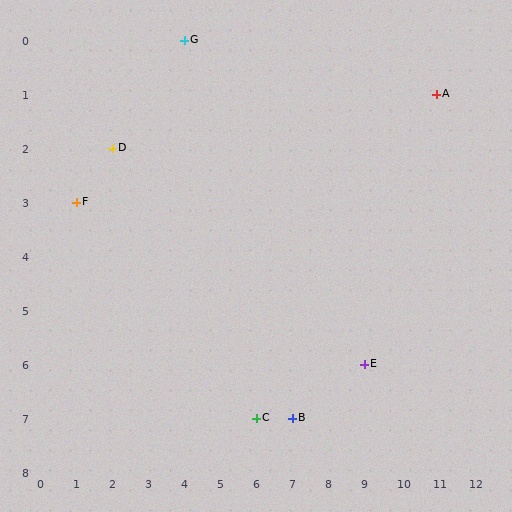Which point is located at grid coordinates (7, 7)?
Point B is at (7, 7).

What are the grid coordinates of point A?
Point A is at grid coordinates (11, 1).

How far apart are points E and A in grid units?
Points E and A are 2 columns and 5 rows apart (about 5.4 grid units diagonally).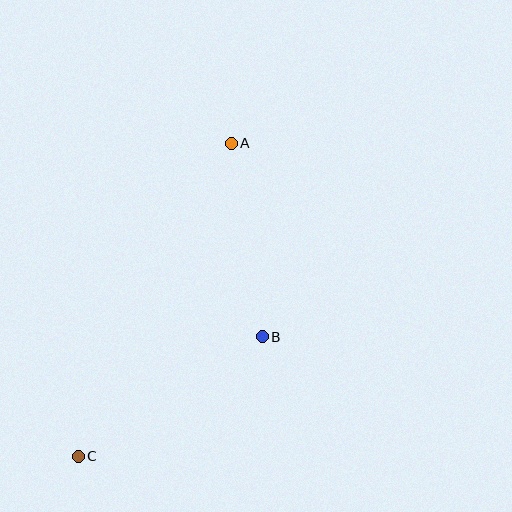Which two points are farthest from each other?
Points A and C are farthest from each other.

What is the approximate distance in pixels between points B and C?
The distance between B and C is approximately 219 pixels.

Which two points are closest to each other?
Points A and B are closest to each other.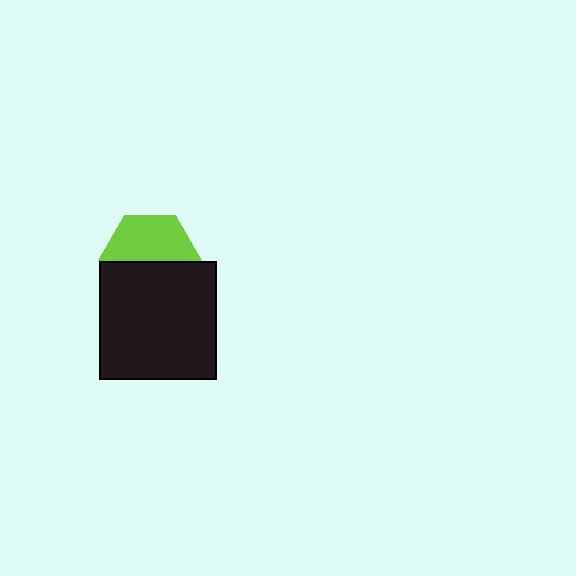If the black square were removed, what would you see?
You would see the complete lime hexagon.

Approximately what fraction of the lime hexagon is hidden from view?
Roughly 49% of the lime hexagon is hidden behind the black square.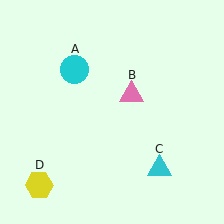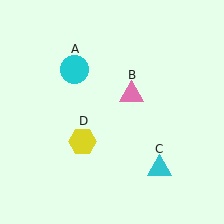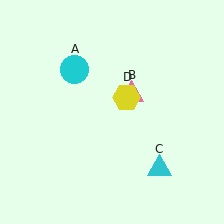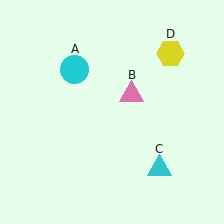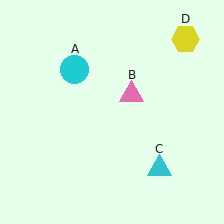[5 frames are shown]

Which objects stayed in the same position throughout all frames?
Cyan circle (object A) and pink triangle (object B) and cyan triangle (object C) remained stationary.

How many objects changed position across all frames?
1 object changed position: yellow hexagon (object D).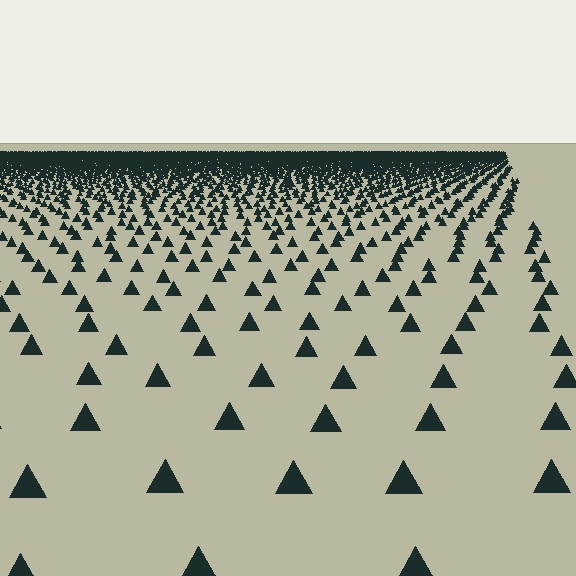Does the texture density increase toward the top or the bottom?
Density increases toward the top.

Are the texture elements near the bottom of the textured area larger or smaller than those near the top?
Larger. Near the bottom, elements are closer to the viewer and appear at a bigger on-screen size.